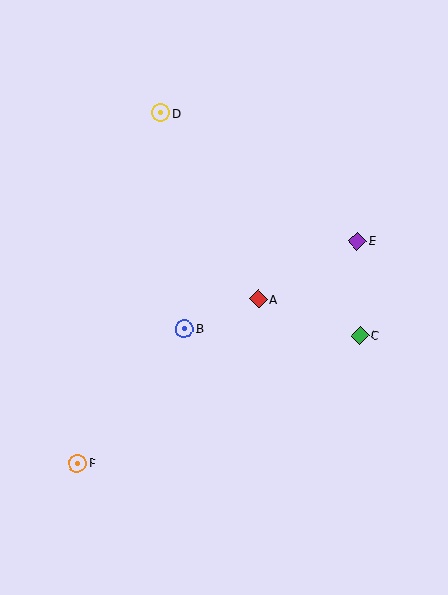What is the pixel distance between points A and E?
The distance between A and E is 115 pixels.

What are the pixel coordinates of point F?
Point F is at (77, 463).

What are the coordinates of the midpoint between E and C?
The midpoint between E and C is at (359, 288).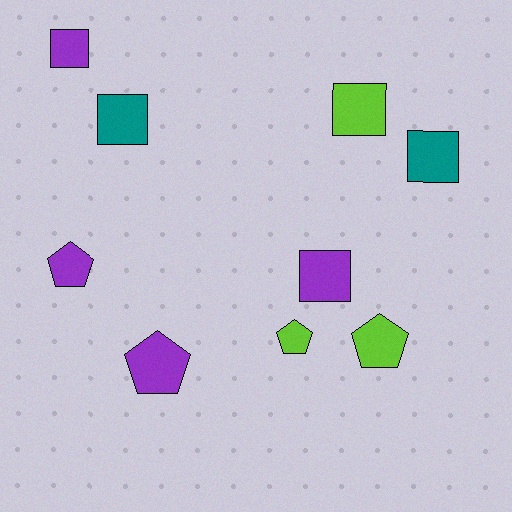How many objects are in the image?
There are 9 objects.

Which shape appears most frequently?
Square, with 5 objects.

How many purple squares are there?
There are 2 purple squares.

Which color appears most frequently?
Purple, with 4 objects.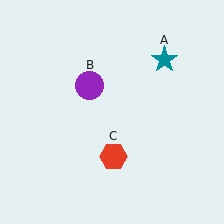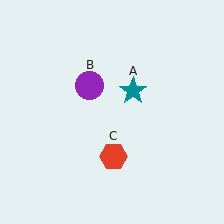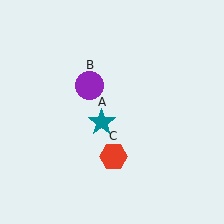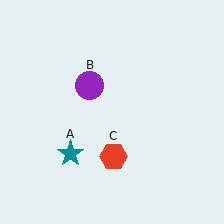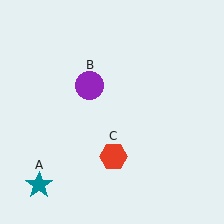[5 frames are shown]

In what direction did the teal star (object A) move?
The teal star (object A) moved down and to the left.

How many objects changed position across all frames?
1 object changed position: teal star (object A).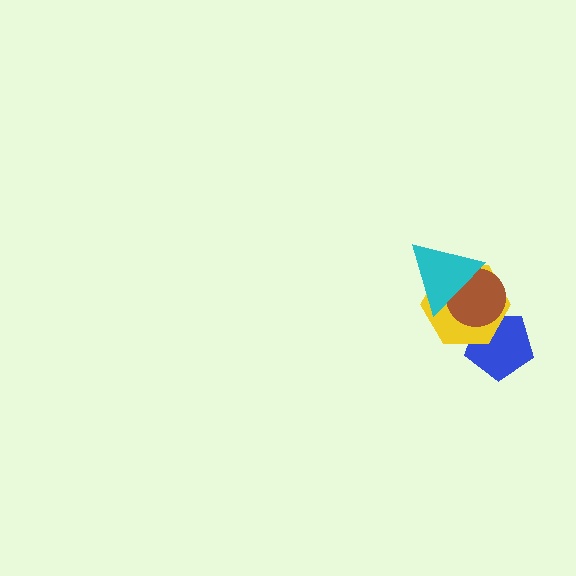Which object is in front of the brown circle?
The cyan triangle is in front of the brown circle.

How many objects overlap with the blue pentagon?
2 objects overlap with the blue pentagon.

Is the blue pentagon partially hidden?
Yes, it is partially covered by another shape.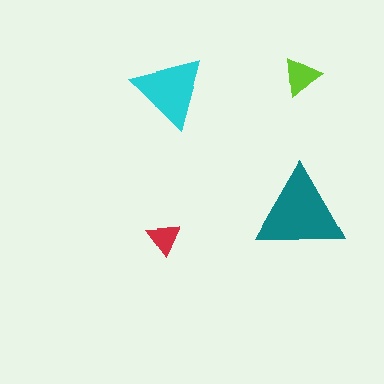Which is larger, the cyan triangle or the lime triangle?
The cyan one.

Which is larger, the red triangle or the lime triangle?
The lime one.